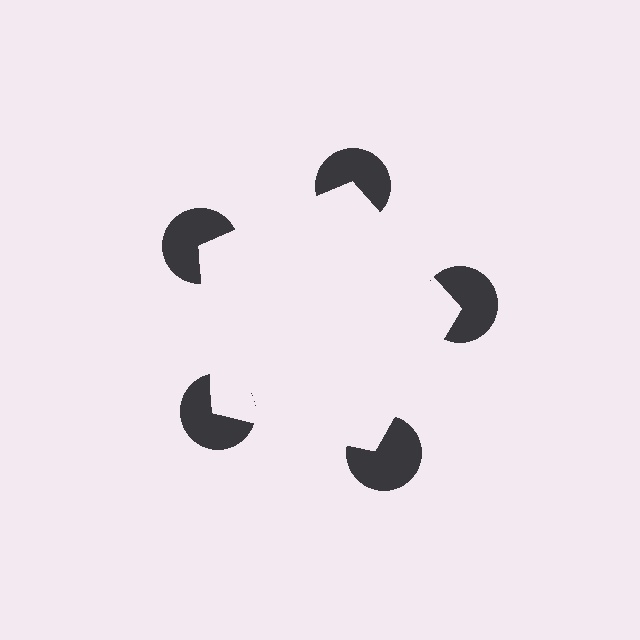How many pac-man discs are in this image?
There are 5 — one at each vertex of the illusory pentagon.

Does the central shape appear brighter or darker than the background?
It typically appears slightly brighter than the background, even though no actual brightness change is drawn.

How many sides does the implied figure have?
5 sides.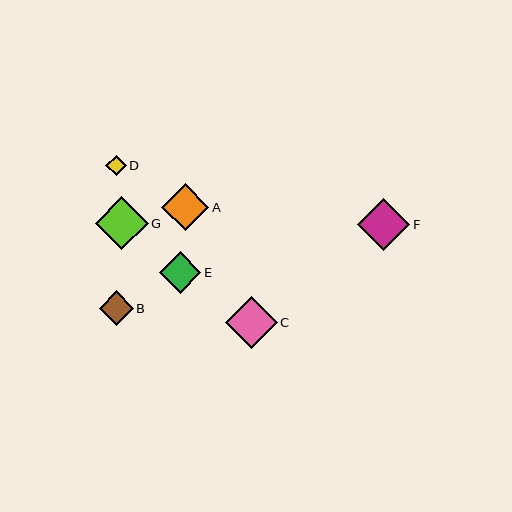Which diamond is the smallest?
Diamond D is the smallest with a size of approximately 20 pixels.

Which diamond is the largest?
Diamond G is the largest with a size of approximately 53 pixels.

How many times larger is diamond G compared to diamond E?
Diamond G is approximately 1.3 times the size of diamond E.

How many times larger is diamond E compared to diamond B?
Diamond E is approximately 1.2 times the size of diamond B.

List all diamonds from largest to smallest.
From largest to smallest: G, F, C, A, E, B, D.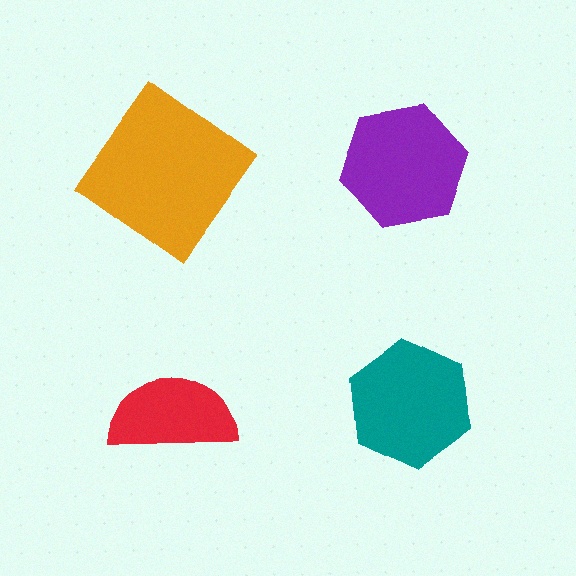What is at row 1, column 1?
An orange diamond.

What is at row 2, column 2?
A teal hexagon.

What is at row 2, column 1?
A red semicircle.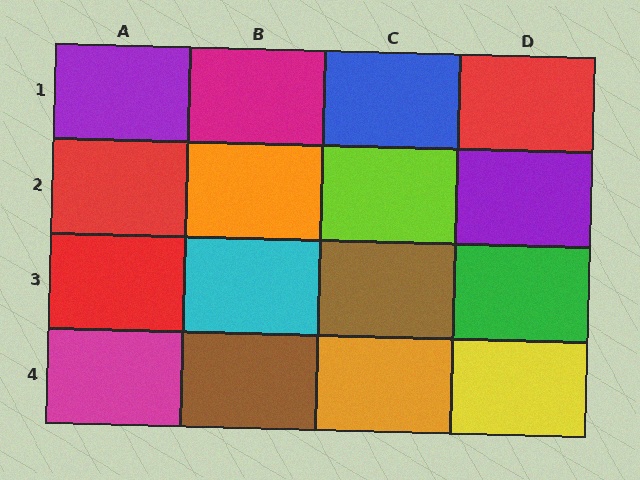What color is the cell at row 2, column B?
Orange.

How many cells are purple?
2 cells are purple.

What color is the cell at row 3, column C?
Brown.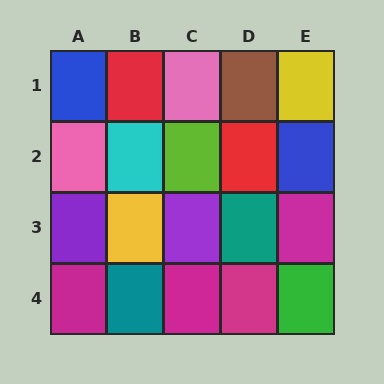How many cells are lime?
1 cell is lime.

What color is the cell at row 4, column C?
Magenta.